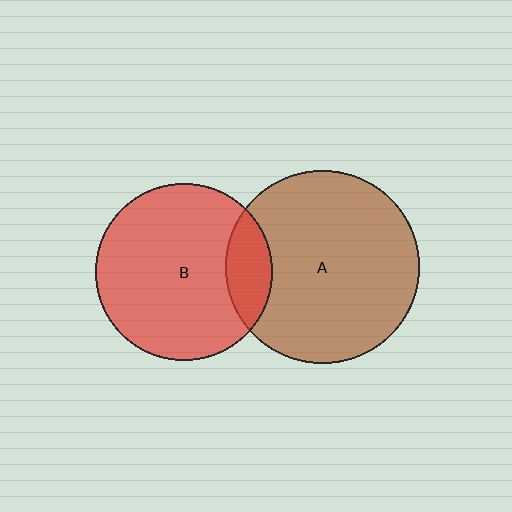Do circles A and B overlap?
Yes.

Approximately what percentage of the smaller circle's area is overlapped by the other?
Approximately 15%.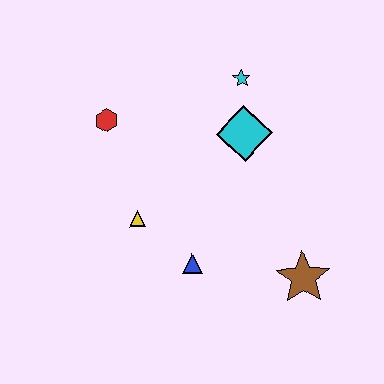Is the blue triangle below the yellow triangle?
Yes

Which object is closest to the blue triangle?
The yellow triangle is closest to the blue triangle.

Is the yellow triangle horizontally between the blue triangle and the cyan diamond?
No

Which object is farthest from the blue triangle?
The cyan star is farthest from the blue triangle.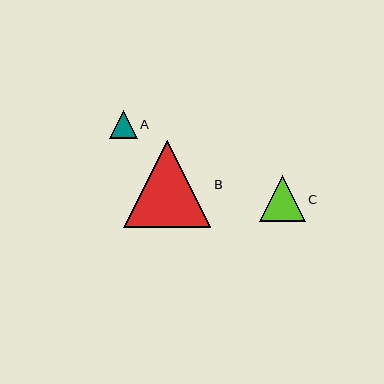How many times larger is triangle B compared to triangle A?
Triangle B is approximately 3.1 times the size of triangle A.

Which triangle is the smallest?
Triangle A is the smallest with a size of approximately 28 pixels.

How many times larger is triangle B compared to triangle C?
Triangle B is approximately 1.9 times the size of triangle C.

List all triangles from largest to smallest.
From largest to smallest: B, C, A.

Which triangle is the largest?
Triangle B is the largest with a size of approximately 87 pixels.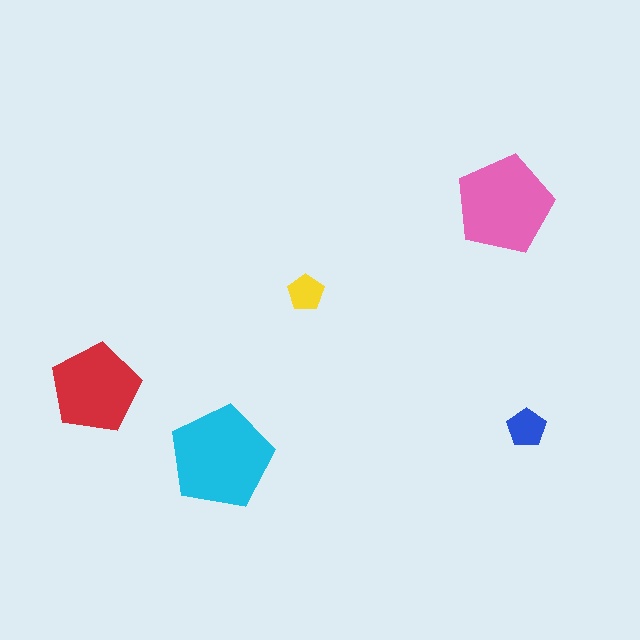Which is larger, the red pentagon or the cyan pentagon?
The cyan one.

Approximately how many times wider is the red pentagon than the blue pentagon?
About 2.5 times wider.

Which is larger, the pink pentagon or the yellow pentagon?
The pink one.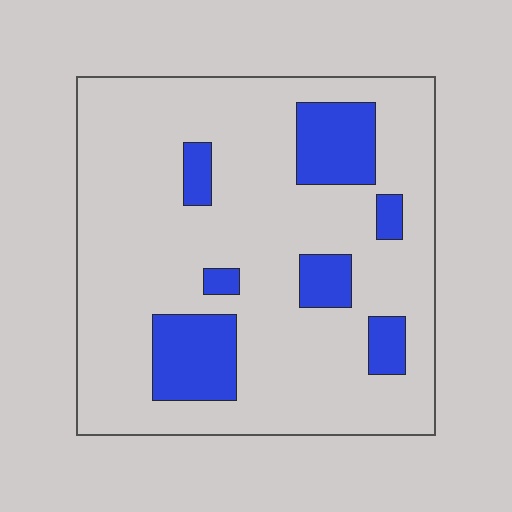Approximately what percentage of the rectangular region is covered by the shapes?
Approximately 20%.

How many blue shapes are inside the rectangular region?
7.